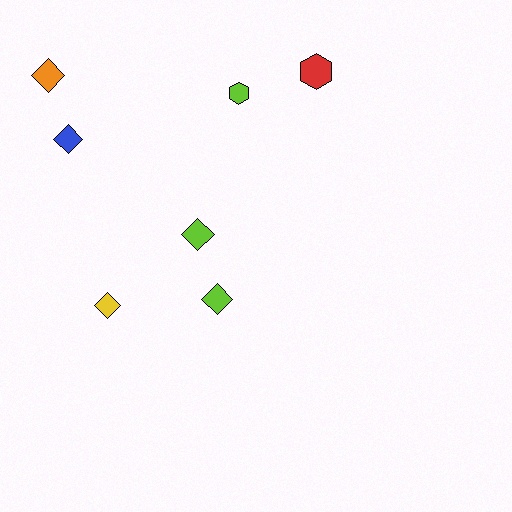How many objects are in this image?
There are 7 objects.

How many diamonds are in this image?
There are 5 diamonds.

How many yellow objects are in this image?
There is 1 yellow object.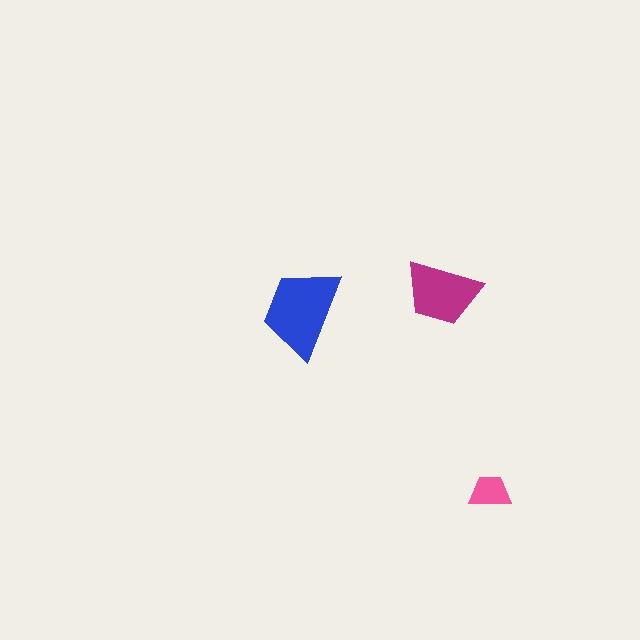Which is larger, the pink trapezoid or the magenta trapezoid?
The magenta one.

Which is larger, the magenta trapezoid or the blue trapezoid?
The blue one.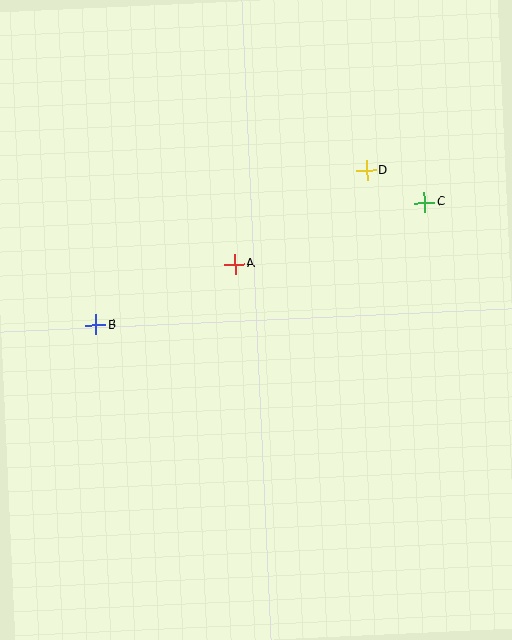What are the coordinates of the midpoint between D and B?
The midpoint between D and B is at (231, 248).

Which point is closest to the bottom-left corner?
Point B is closest to the bottom-left corner.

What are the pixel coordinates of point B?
Point B is at (96, 325).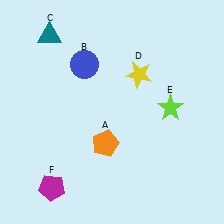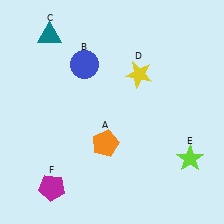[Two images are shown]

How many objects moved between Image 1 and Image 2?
1 object moved between the two images.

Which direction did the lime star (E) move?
The lime star (E) moved down.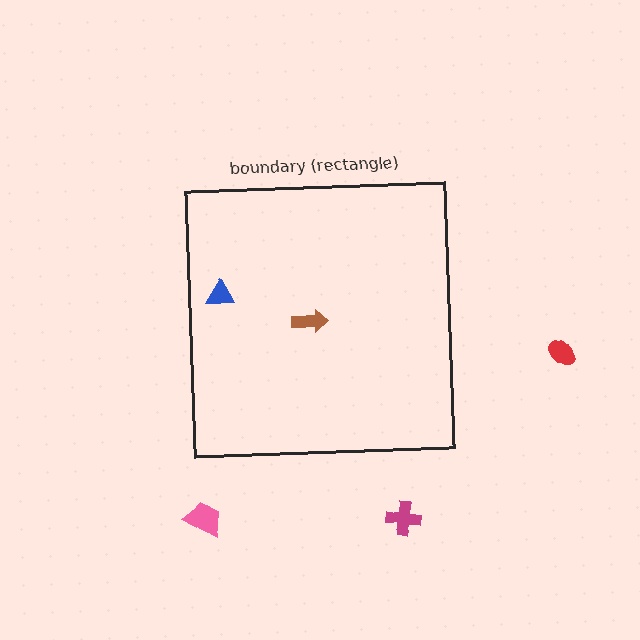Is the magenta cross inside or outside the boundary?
Outside.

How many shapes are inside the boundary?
2 inside, 3 outside.